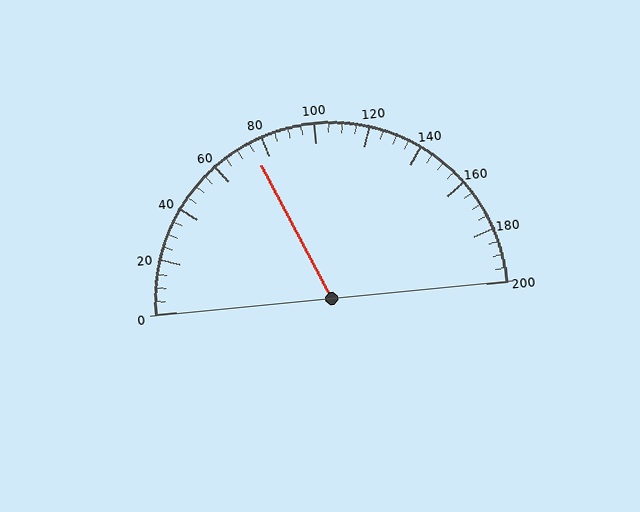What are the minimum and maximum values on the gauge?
The gauge ranges from 0 to 200.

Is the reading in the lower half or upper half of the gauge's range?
The reading is in the lower half of the range (0 to 200).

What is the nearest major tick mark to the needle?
The nearest major tick mark is 80.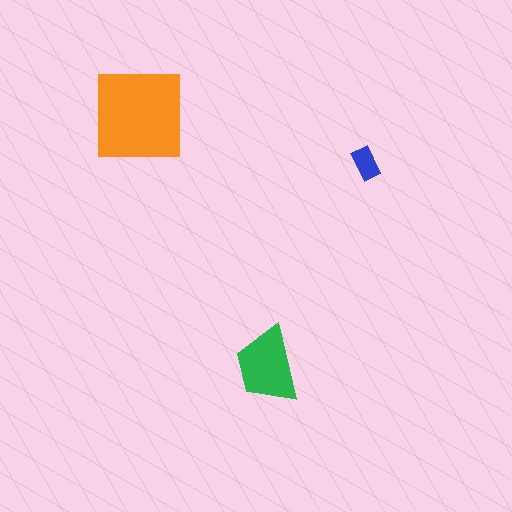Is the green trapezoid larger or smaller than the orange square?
Smaller.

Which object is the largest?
The orange square.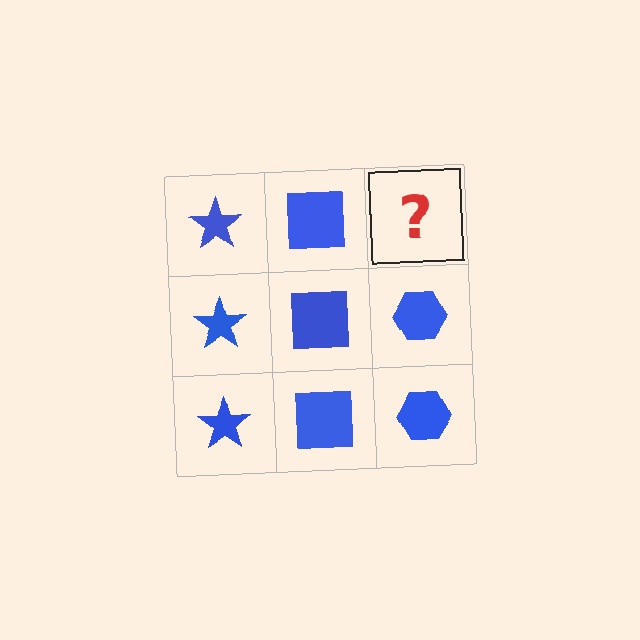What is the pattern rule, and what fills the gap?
The rule is that each column has a consistent shape. The gap should be filled with a blue hexagon.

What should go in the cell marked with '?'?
The missing cell should contain a blue hexagon.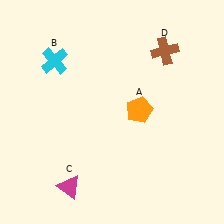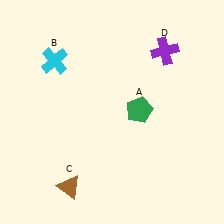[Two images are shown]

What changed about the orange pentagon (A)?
In Image 1, A is orange. In Image 2, it changed to green.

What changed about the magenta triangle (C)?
In Image 1, C is magenta. In Image 2, it changed to brown.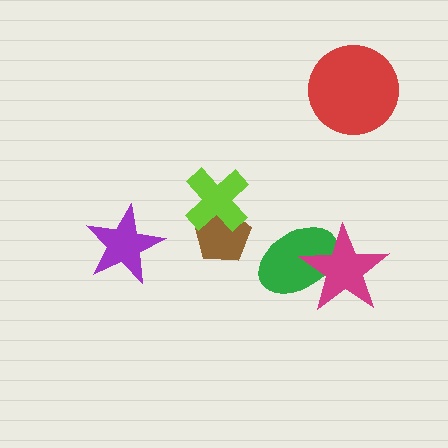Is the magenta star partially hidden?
No, no other shape covers it.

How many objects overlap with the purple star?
0 objects overlap with the purple star.